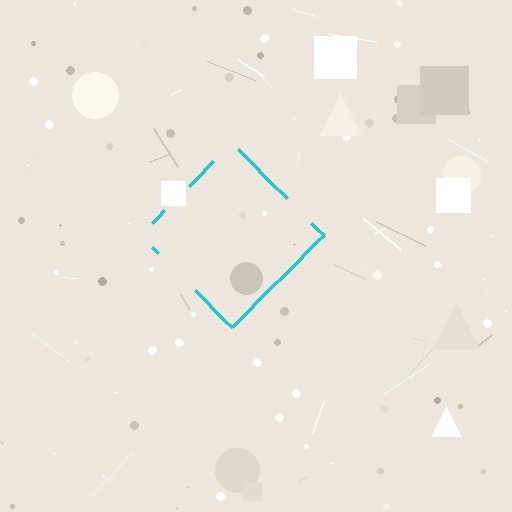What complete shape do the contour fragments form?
The contour fragments form a diamond.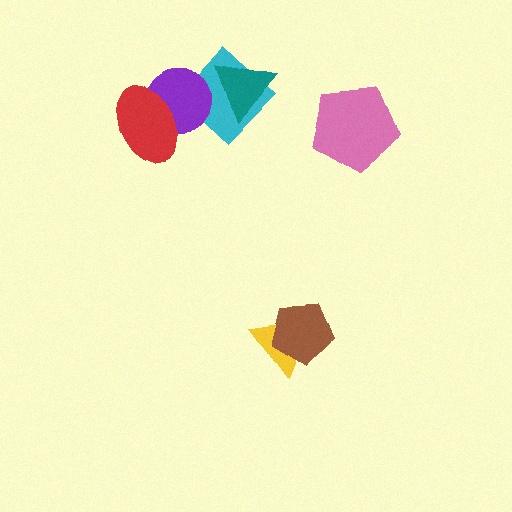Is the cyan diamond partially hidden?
Yes, it is partially covered by another shape.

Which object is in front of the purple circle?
The red ellipse is in front of the purple circle.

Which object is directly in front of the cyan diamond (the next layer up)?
The purple circle is directly in front of the cyan diamond.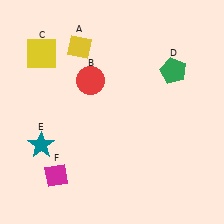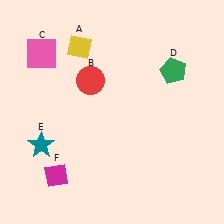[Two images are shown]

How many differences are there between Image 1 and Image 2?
There is 1 difference between the two images.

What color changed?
The square (C) changed from yellow in Image 1 to pink in Image 2.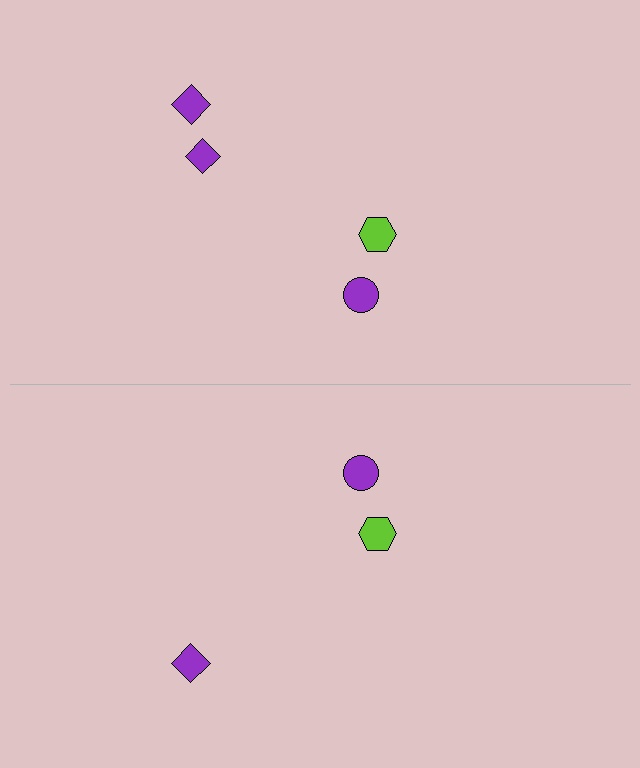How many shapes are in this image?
There are 7 shapes in this image.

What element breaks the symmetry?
A purple diamond is missing from the bottom side.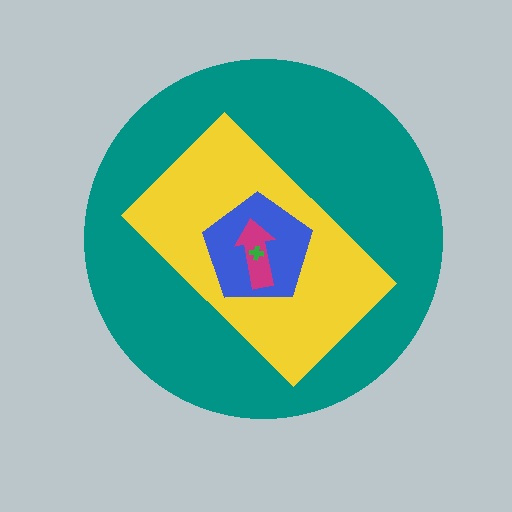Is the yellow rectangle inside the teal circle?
Yes.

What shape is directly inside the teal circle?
The yellow rectangle.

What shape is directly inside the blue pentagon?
The magenta arrow.